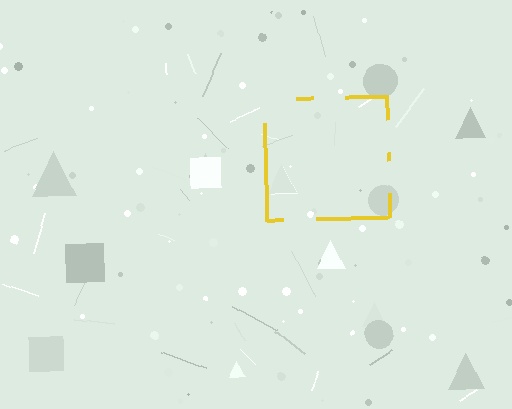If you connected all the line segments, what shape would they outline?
They would outline a square.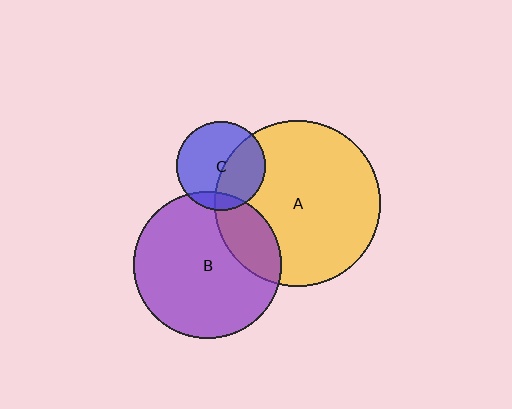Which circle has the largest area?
Circle A (yellow).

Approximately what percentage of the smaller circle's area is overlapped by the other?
Approximately 20%.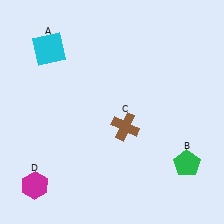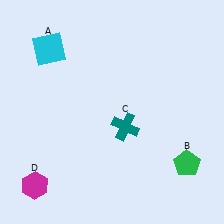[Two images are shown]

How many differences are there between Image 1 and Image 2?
There is 1 difference between the two images.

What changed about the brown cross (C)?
In Image 1, C is brown. In Image 2, it changed to teal.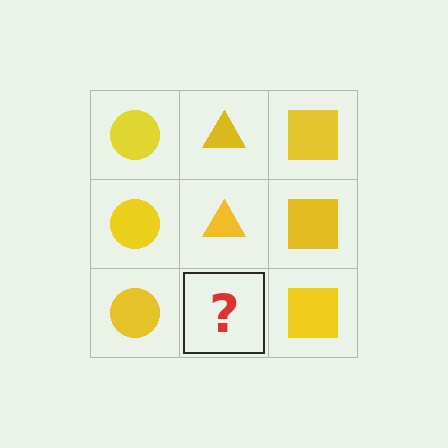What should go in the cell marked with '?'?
The missing cell should contain a yellow triangle.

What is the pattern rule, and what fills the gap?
The rule is that each column has a consistent shape. The gap should be filled with a yellow triangle.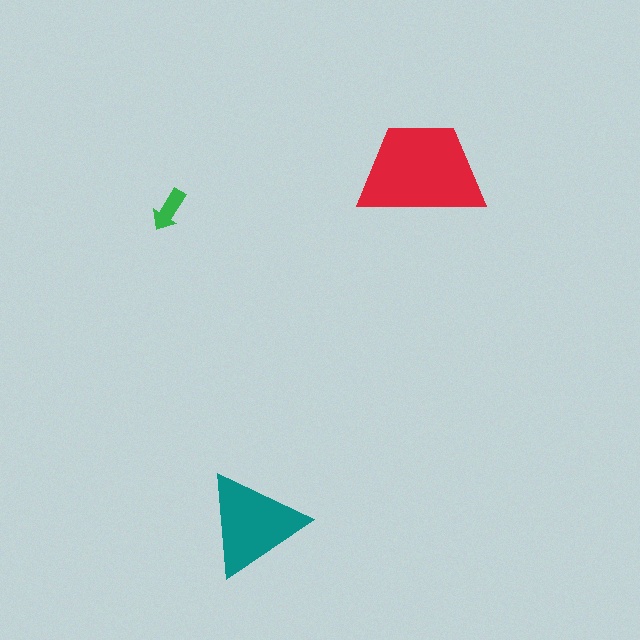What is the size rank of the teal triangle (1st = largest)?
2nd.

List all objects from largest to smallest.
The red trapezoid, the teal triangle, the green arrow.